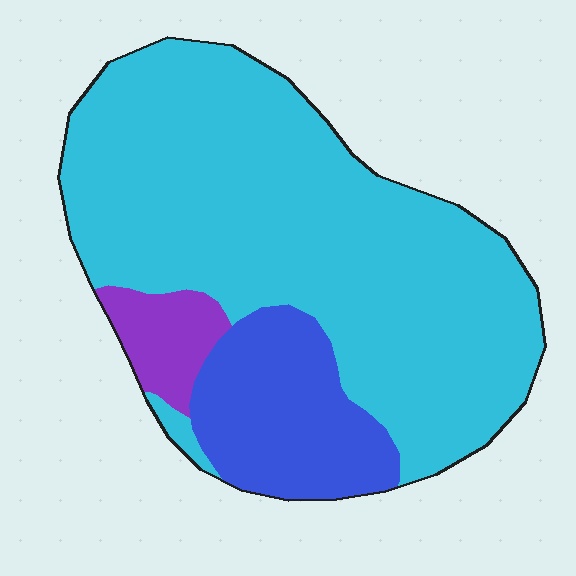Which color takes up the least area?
Purple, at roughly 5%.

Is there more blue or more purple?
Blue.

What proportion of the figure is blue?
Blue takes up less than a quarter of the figure.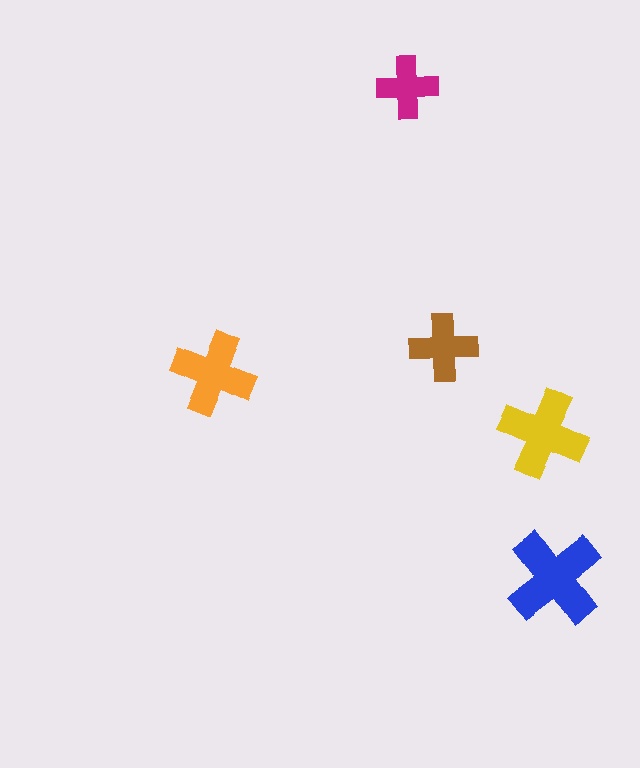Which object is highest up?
The magenta cross is topmost.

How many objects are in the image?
There are 5 objects in the image.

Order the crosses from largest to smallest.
the blue one, the yellow one, the orange one, the brown one, the magenta one.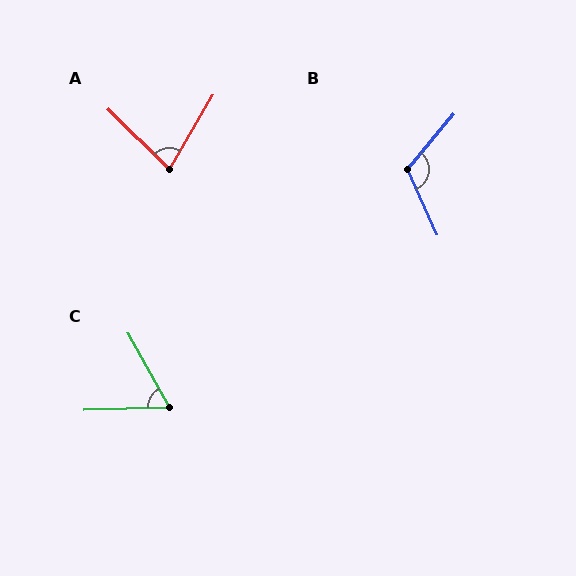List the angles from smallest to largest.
C (63°), A (76°), B (116°).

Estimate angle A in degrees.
Approximately 76 degrees.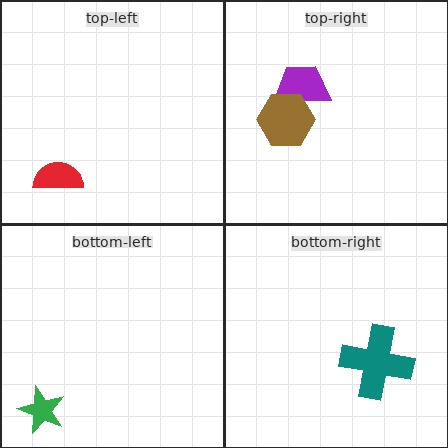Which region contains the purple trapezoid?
The top-right region.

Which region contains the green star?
The bottom-left region.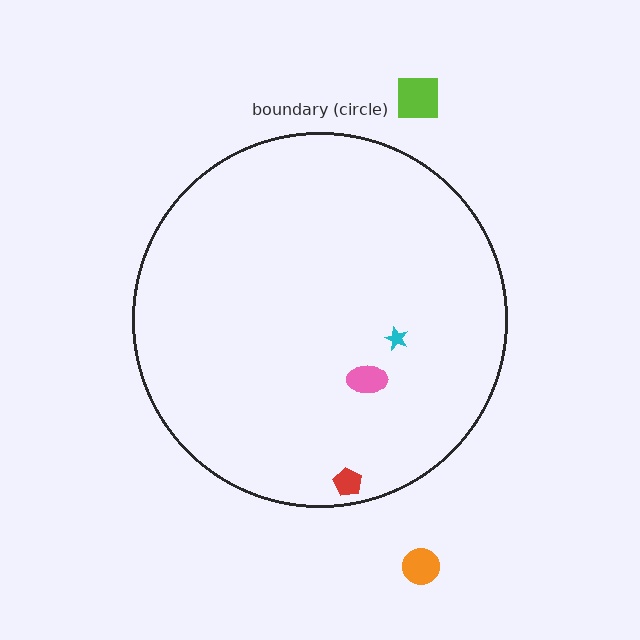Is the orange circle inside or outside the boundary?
Outside.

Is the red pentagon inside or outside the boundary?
Inside.